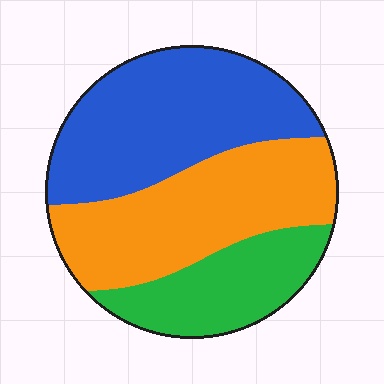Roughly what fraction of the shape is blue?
Blue covers around 40% of the shape.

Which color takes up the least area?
Green, at roughly 20%.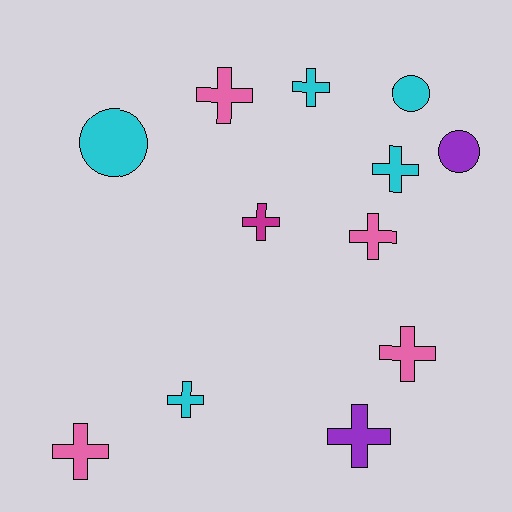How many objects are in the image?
There are 12 objects.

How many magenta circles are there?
There are no magenta circles.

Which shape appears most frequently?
Cross, with 9 objects.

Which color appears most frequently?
Cyan, with 5 objects.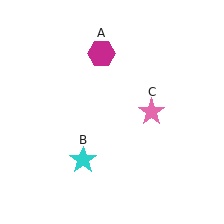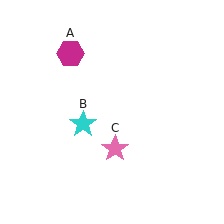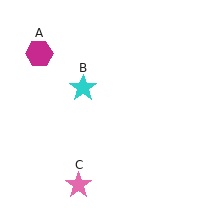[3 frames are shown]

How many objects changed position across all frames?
3 objects changed position: magenta hexagon (object A), cyan star (object B), pink star (object C).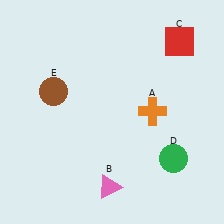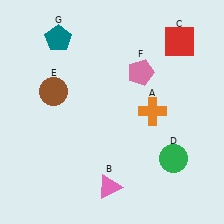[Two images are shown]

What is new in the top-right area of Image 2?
A pink pentagon (F) was added in the top-right area of Image 2.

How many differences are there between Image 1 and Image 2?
There are 2 differences between the two images.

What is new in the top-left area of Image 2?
A teal pentagon (G) was added in the top-left area of Image 2.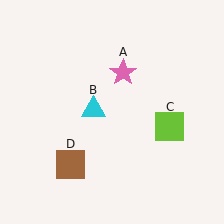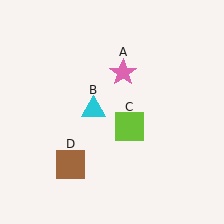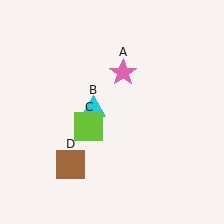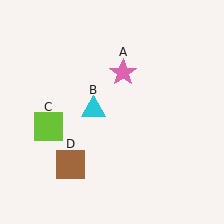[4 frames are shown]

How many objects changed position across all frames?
1 object changed position: lime square (object C).